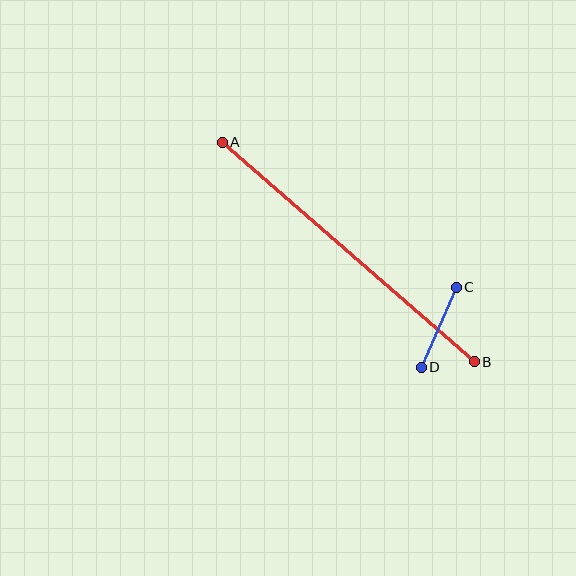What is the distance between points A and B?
The distance is approximately 334 pixels.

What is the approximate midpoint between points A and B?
The midpoint is at approximately (348, 252) pixels.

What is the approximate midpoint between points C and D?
The midpoint is at approximately (439, 327) pixels.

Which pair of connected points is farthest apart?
Points A and B are farthest apart.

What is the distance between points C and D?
The distance is approximately 87 pixels.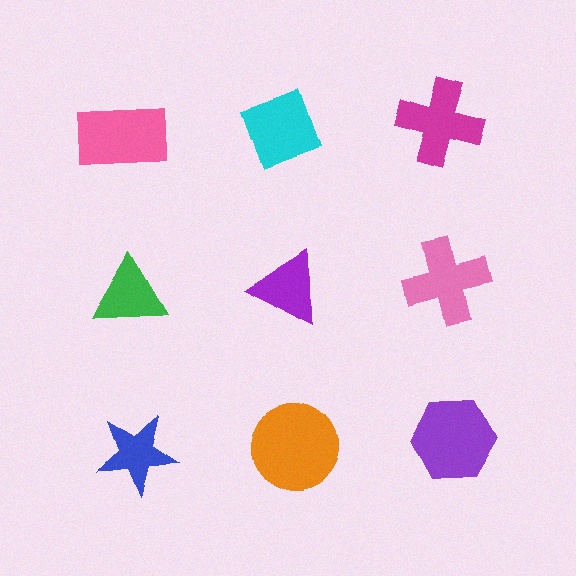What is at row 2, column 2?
A purple triangle.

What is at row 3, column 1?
A blue star.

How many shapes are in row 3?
3 shapes.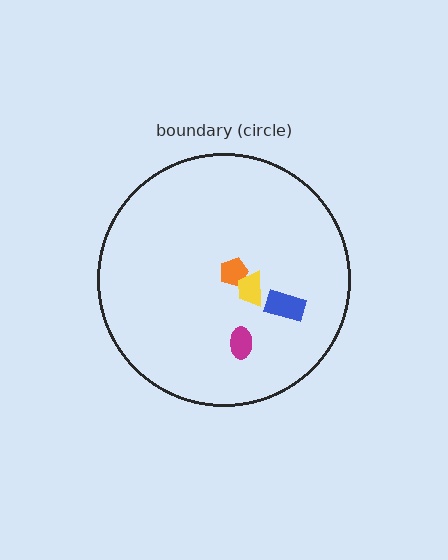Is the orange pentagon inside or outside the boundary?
Inside.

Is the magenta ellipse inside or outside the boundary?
Inside.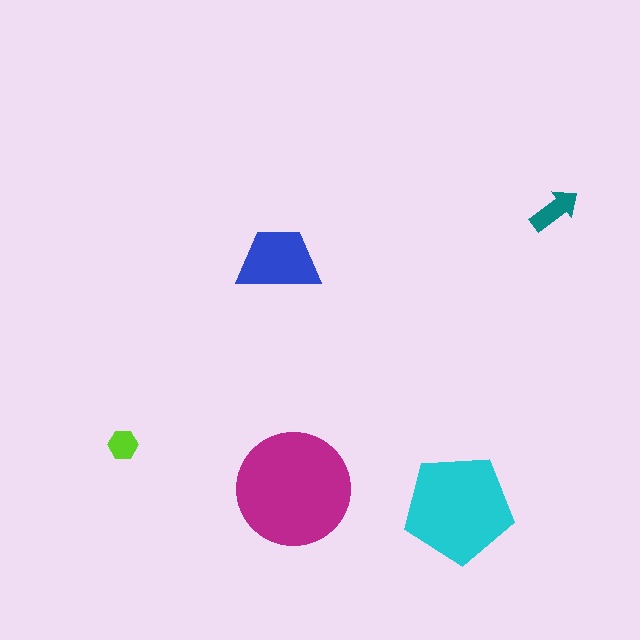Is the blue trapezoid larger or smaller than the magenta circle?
Smaller.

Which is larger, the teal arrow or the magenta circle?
The magenta circle.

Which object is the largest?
The magenta circle.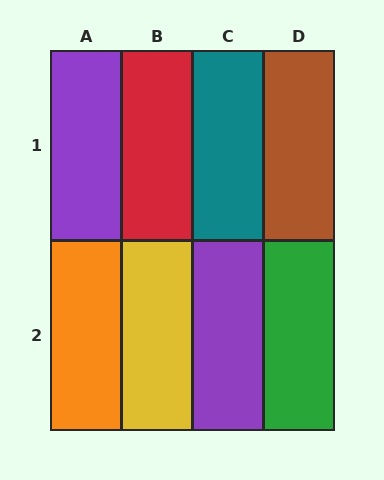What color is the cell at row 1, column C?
Teal.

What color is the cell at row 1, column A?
Purple.